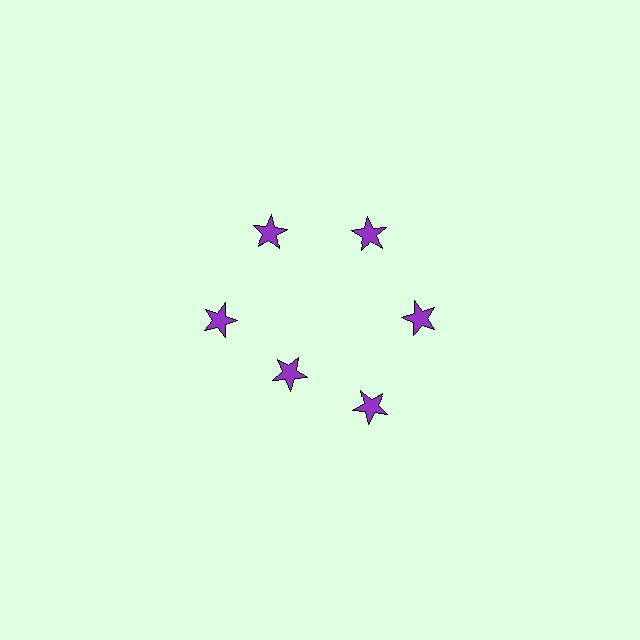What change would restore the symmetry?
The symmetry would be restored by moving it outward, back onto the ring so that all 6 stars sit at equal angles and equal distance from the center.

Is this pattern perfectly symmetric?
No. The 6 purple stars are arranged in a ring, but one element near the 7 o'clock position is pulled inward toward the center, breaking the 6-fold rotational symmetry.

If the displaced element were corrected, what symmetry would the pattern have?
It would have 6-fold rotational symmetry — the pattern would map onto itself every 60 degrees.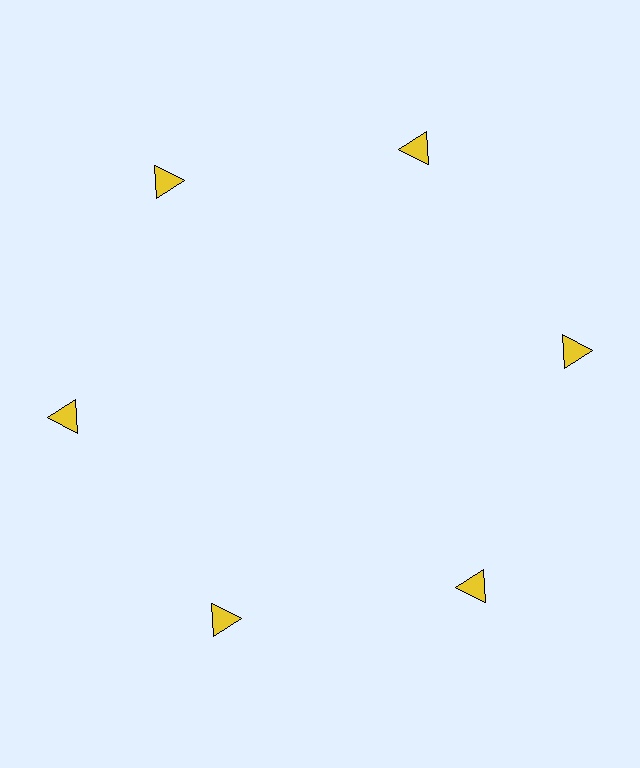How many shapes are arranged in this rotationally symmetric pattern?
There are 6 shapes, arranged in 6 groups of 1.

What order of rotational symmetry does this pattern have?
This pattern has 6-fold rotational symmetry.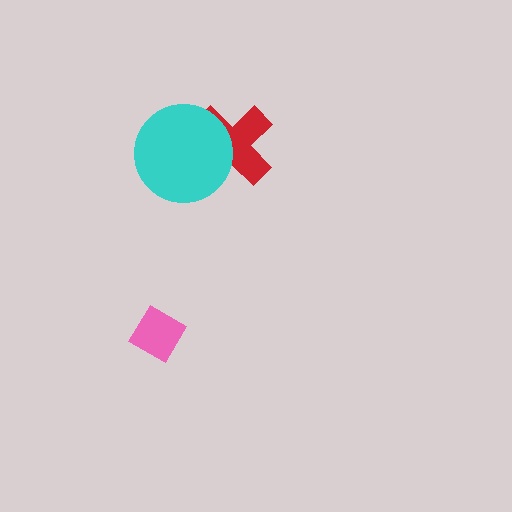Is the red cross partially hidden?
Yes, it is partially covered by another shape.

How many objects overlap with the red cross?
1 object overlaps with the red cross.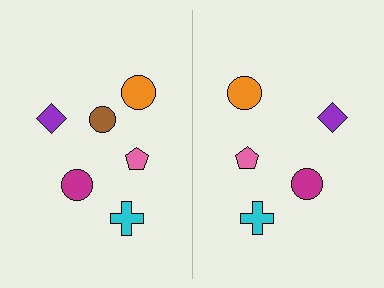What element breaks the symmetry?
A brown circle is missing from the right side.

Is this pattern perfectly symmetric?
No, the pattern is not perfectly symmetric. A brown circle is missing from the right side.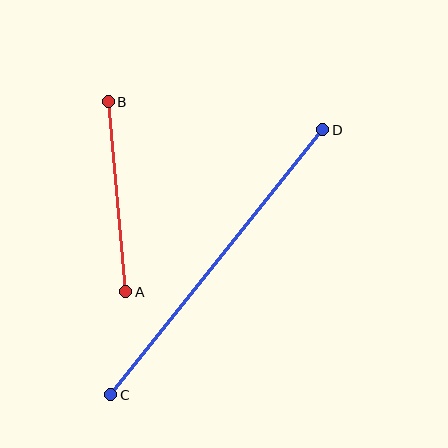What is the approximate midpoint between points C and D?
The midpoint is at approximately (217, 262) pixels.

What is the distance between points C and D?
The distance is approximately 340 pixels.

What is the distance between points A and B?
The distance is approximately 191 pixels.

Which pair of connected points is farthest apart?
Points C and D are farthest apart.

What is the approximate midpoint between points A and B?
The midpoint is at approximately (117, 197) pixels.